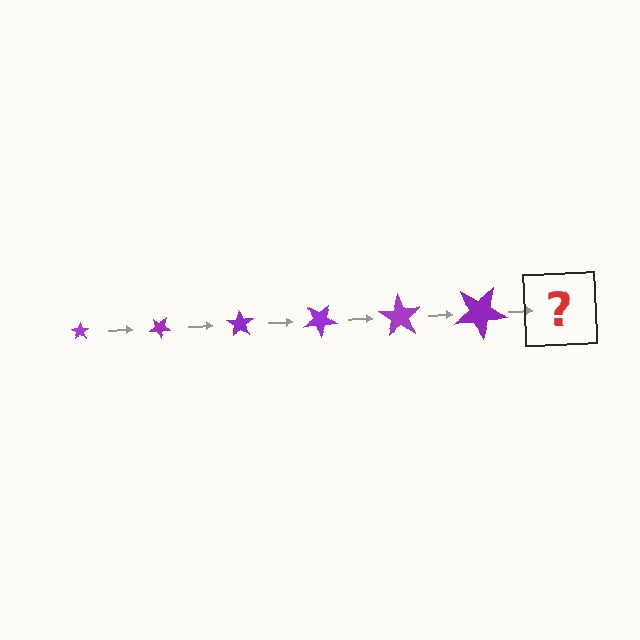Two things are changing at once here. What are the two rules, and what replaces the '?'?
The two rules are that the star grows larger each step and it rotates 35 degrees each step. The '?' should be a star, larger than the previous one and rotated 210 degrees from the start.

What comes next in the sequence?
The next element should be a star, larger than the previous one and rotated 210 degrees from the start.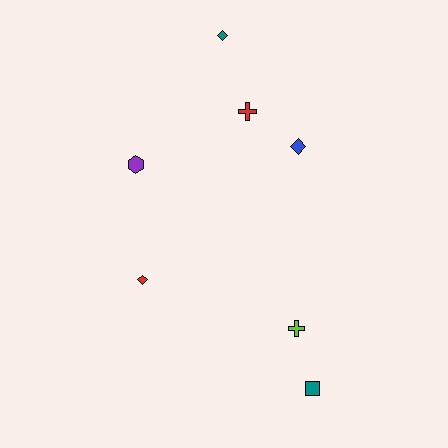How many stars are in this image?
There are no stars.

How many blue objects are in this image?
There is 1 blue object.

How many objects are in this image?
There are 7 objects.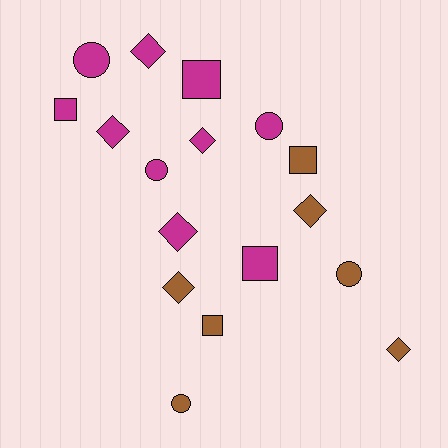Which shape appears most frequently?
Diamond, with 7 objects.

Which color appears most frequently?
Magenta, with 10 objects.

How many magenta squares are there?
There are 3 magenta squares.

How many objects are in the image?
There are 17 objects.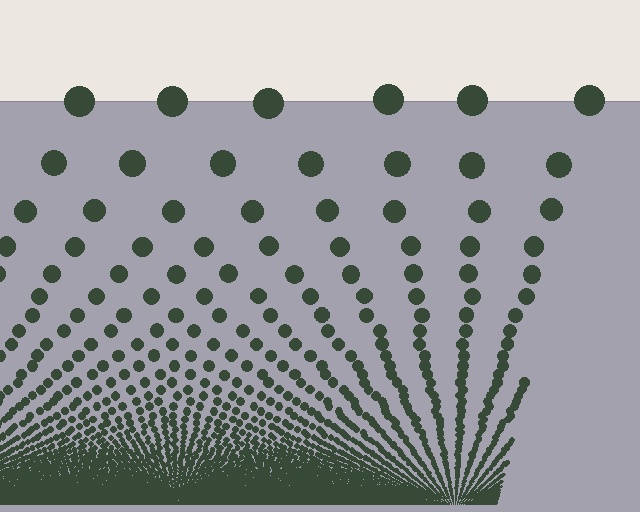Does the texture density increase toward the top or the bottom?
Density increases toward the bottom.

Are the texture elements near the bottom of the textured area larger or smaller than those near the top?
Smaller. The gradient is inverted — elements near the bottom are smaller and denser.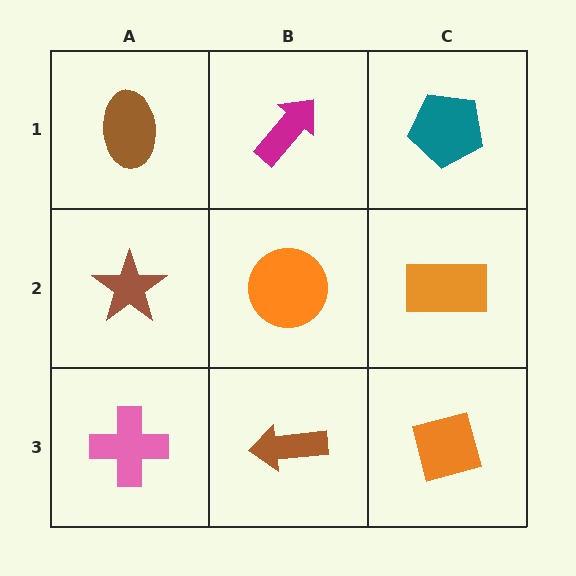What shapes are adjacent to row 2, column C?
A teal pentagon (row 1, column C), an orange diamond (row 3, column C), an orange circle (row 2, column B).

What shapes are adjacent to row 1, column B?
An orange circle (row 2, column B), a brown ellipse (row 1, column A), a teal pentagon (row 1, column C).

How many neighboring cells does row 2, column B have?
4.